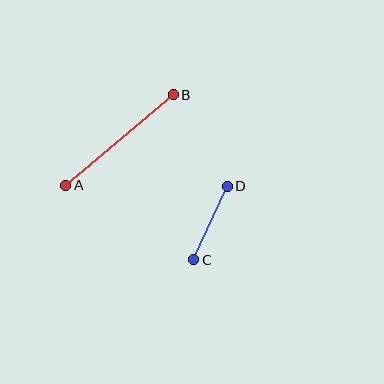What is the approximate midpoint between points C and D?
The midpoint is at approximately (210, 223) pixels.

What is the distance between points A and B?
The distance is approximately 140 pixels.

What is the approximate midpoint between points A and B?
The midpoint is at approximately (120, 140) pixels.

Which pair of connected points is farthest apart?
Points A and B are farthest apart.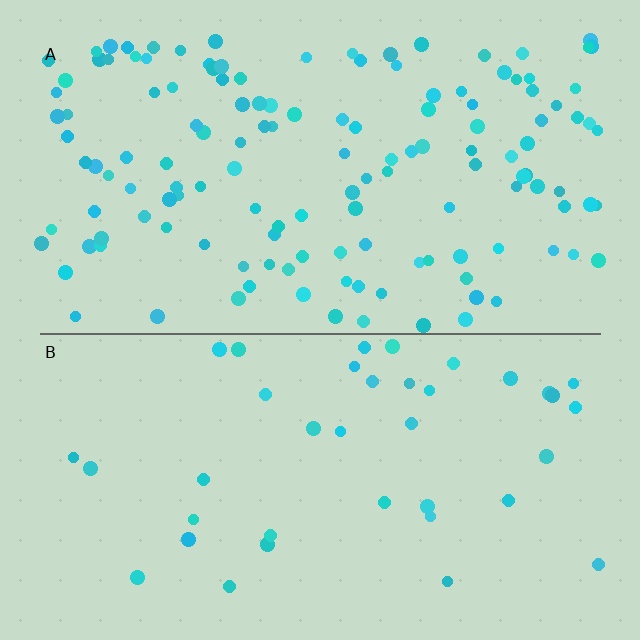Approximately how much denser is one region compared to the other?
Approximately 3.6× — region A over region B.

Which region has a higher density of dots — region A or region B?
A (the top).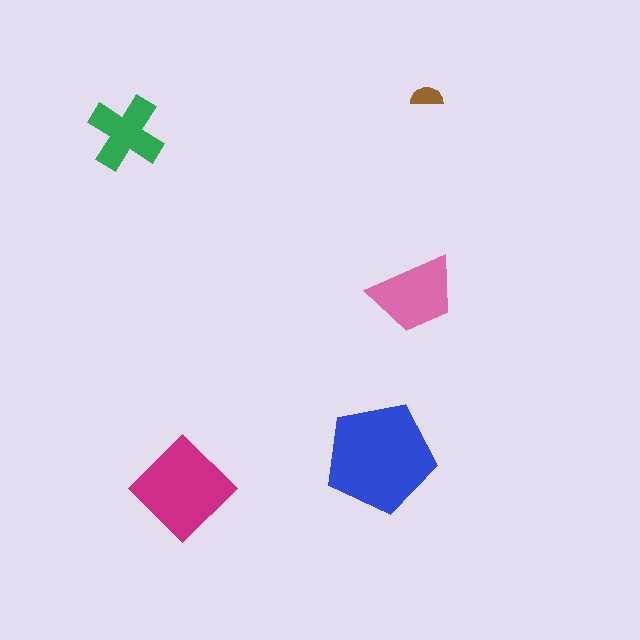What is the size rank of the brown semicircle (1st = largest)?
5th.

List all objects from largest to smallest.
The blue pentagon, the magenta diamond, the pink trapezoid, the green cross, the brown semicircle.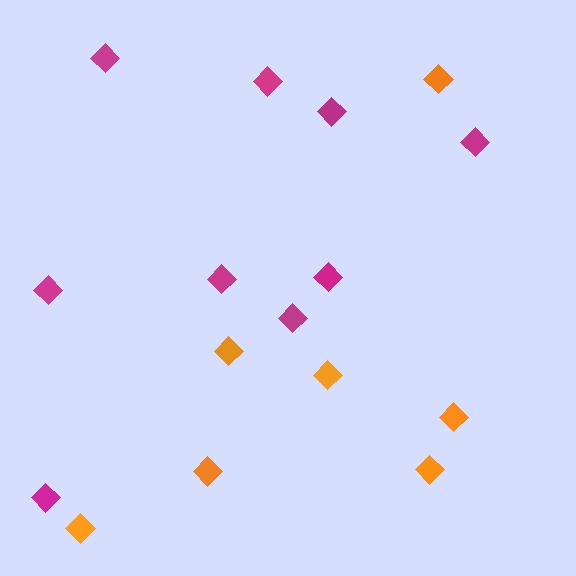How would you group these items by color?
There are 2 groups: one group of orange diamonds (7) and one group of magenta diamonds (9).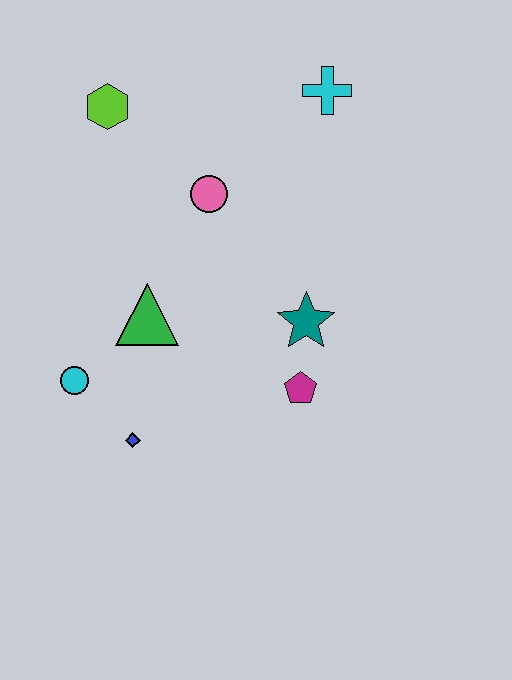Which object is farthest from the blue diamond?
The cyan cross is farthest from the blue diamond.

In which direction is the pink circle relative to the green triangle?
The pink circle is above the green triangle.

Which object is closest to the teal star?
The magenta pentagon is closest to the teal star.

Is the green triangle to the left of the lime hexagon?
No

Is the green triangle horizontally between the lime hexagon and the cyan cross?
Yes